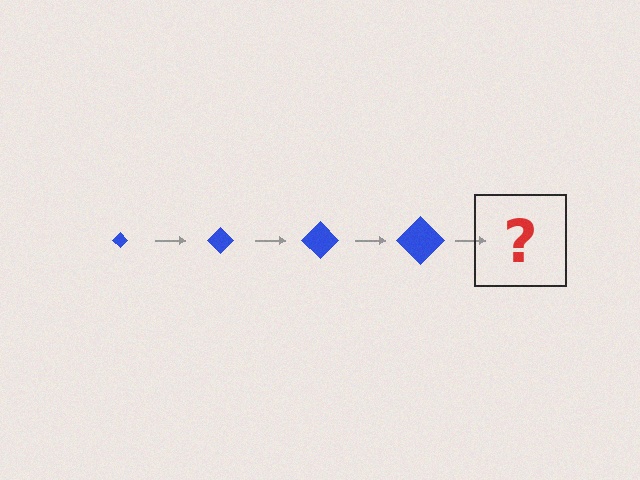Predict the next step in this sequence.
The next step is a blue diamond, larger than the previous one.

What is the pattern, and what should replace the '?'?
The pattern is that the diamond gets progressively larger each step. The '?' should be a blue diamond, larger than the previous one.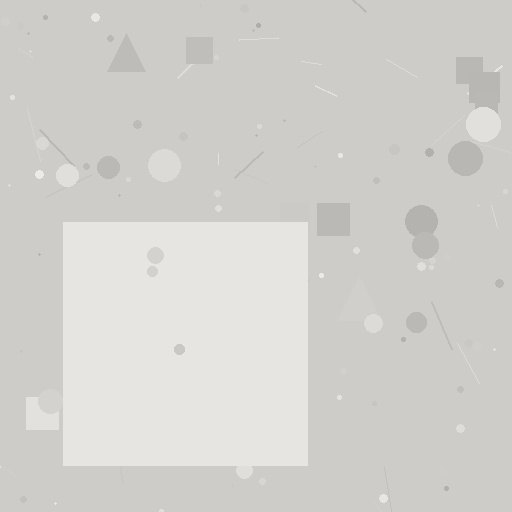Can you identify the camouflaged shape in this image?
The camouflaged shape is a square.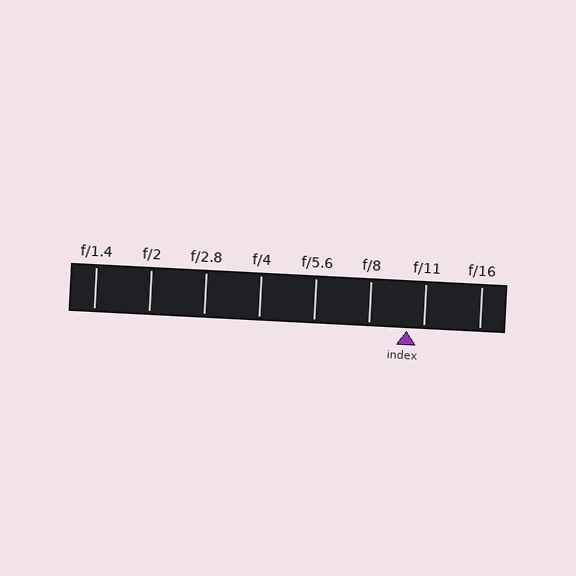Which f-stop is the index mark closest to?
The index mark is closest to f/11.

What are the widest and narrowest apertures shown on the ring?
The widest aperture shown is f/1.4 and the narrowest is f/16.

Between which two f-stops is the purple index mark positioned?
The index mark is between f/8 and f/11.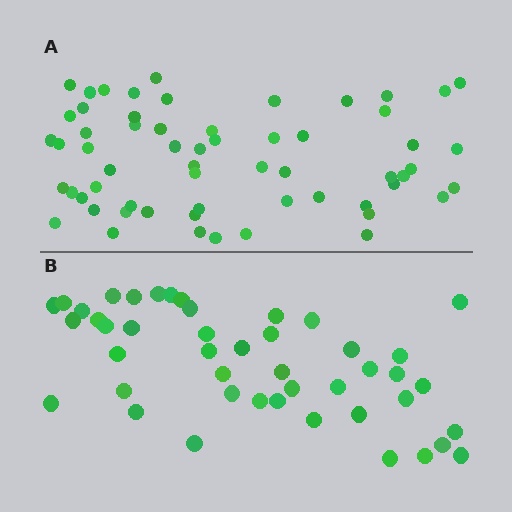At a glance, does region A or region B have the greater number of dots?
Region A (the top region) has more dots.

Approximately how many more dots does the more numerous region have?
Region A has approximately 15 more dots than region B.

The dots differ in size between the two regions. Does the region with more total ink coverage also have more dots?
No. Region B has more total ink coverage because its dots are larger, but region A actually contains more individual dots. Total area can be misleading — the number of items is what matters here.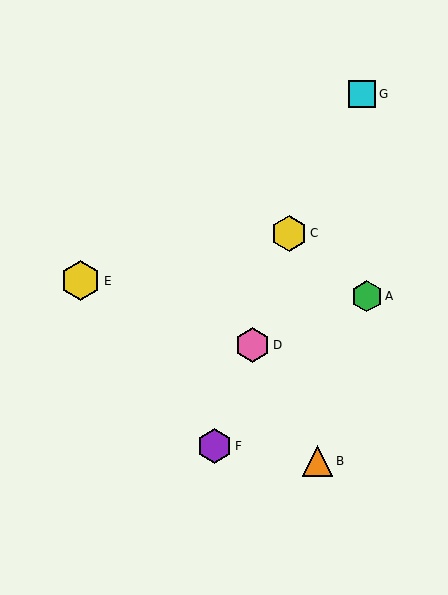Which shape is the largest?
The yellow hexagon (labeled E) is the largest.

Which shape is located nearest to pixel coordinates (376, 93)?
The cyan square (labeled G) at (362, 94) is nearest to that location.